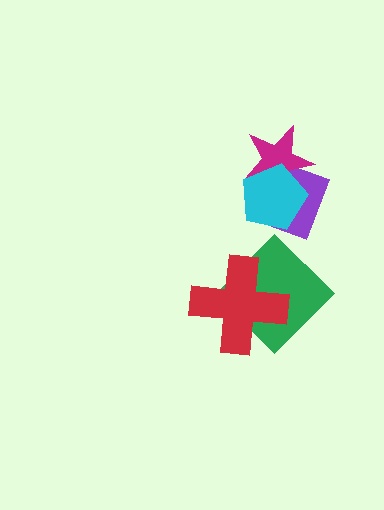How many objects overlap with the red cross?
1 object overlaps with the red cross.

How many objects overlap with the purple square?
2 objects overlap with the purple square.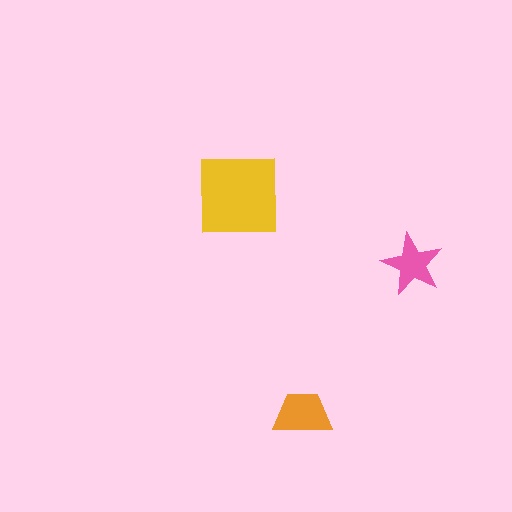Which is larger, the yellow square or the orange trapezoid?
The yellow square.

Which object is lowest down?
The orange trapezoid is bottommost.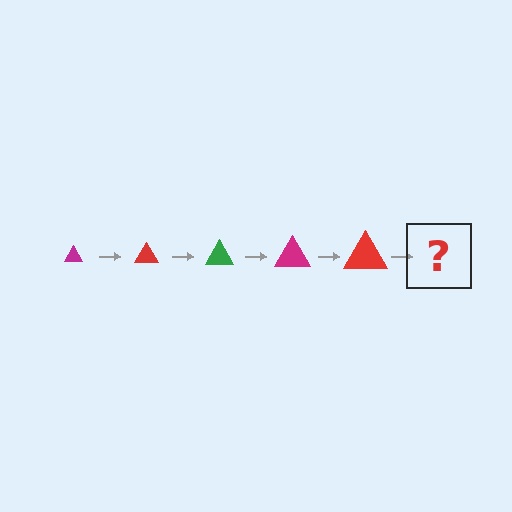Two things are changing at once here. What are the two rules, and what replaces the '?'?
The two rules are that the triangle grows larger each step and the color cycles through magenta, red, and green. The '?' should be a green triangle, larger than the previous one.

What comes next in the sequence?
The next element should be a green triangle, larger than the previous one.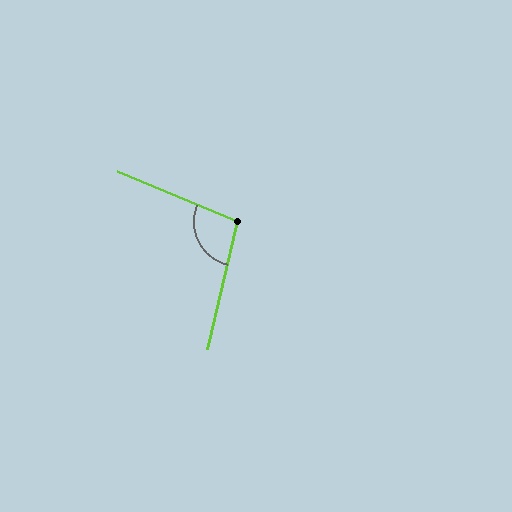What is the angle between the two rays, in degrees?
Approximately 99 degrees.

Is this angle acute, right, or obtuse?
It is obtuse.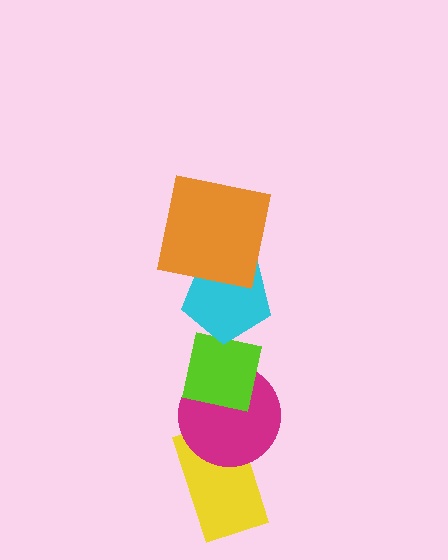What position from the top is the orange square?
The orange square is 1st from the top.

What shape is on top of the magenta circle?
The lime square is on top of the magenta circle.